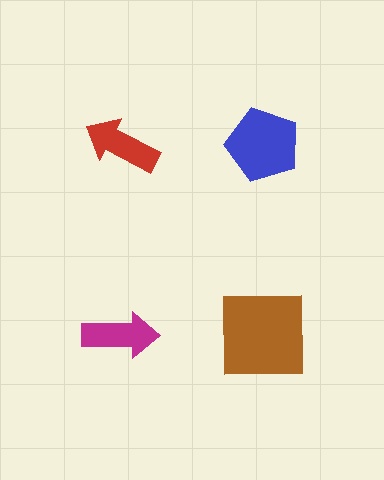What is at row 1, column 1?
A red arrow.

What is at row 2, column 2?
A brown square.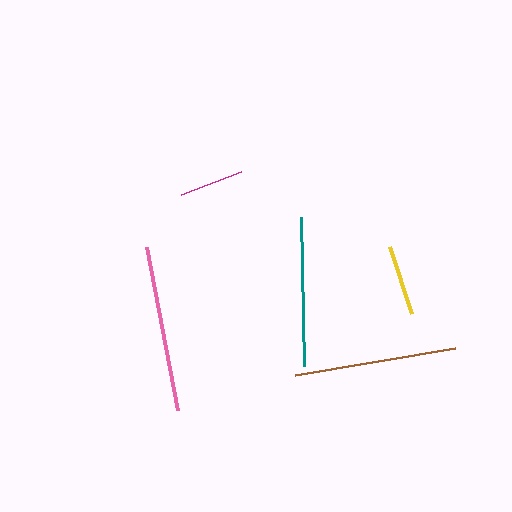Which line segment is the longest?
The pink line is the longest at approximately 166 pixels.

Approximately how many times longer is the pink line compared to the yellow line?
The pink line is approximately 2.3 times the length of the yellow line.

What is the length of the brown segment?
The brown segment is approximately 162 pixels long.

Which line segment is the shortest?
The magenta line is the shortest at approximately 64 pixels.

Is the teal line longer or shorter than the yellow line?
The teal line is longer than the yellow line.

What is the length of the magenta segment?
The magenta segment is approximately 64 pixels long.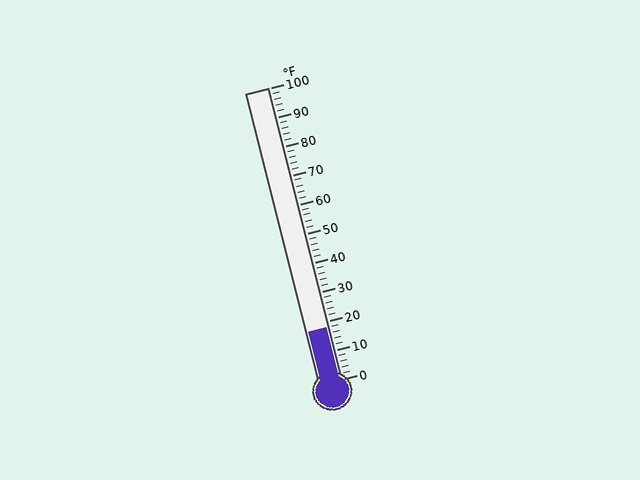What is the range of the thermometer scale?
The thermometer scale ranges from 0°F to 100°F.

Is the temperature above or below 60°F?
The temperature is below 60°F.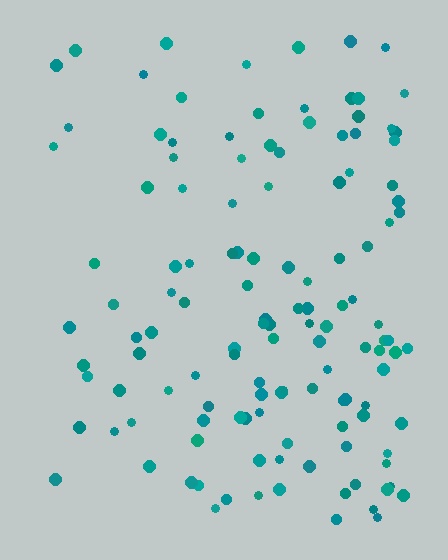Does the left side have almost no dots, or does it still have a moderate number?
Still a moderate number, just noticeably fewer than the right.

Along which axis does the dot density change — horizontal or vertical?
Horizontal.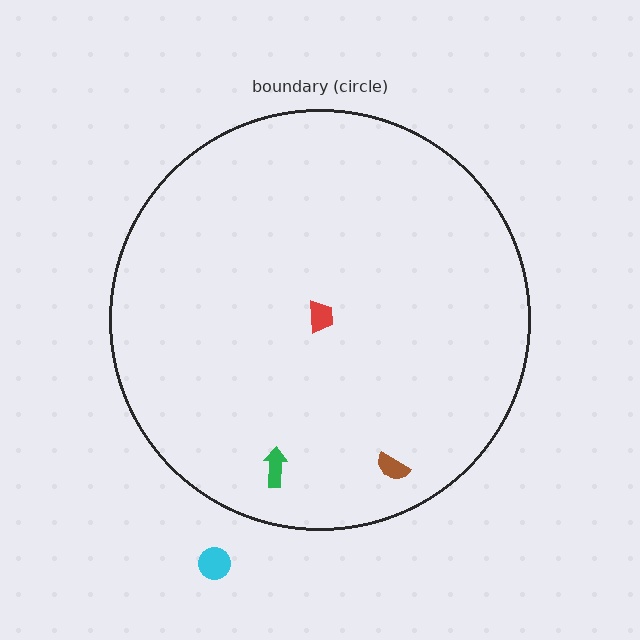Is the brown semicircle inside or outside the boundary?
Inside.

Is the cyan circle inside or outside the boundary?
Outside.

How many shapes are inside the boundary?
3 inside, 1 outside.